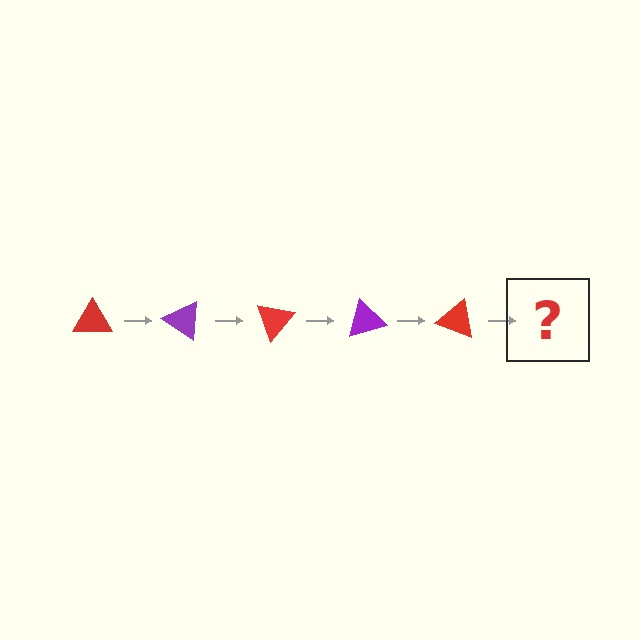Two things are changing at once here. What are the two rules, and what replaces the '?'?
The two rules are that it rotates 35 degrees each step and the color cycles through red and purple. The '?' should be a purple triangle, rotated 175 degrees from the start.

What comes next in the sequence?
The next element should be a purple triangle, rotated 175 degrees from the start.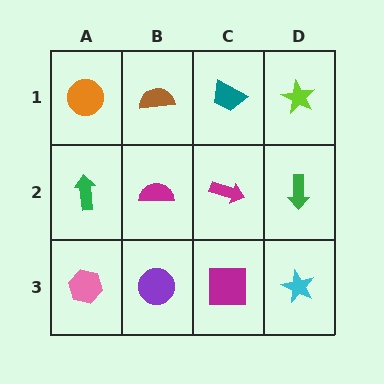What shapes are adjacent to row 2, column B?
A brown semicircle (row 1, column B), a purple circle (row 3, column B), a green arrow (row 2, column A), a magenta arrow (row 2, column C).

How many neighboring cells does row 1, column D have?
2.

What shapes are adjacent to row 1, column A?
A green arrow (row 2, column A), a brown semicircle (row 1, column B).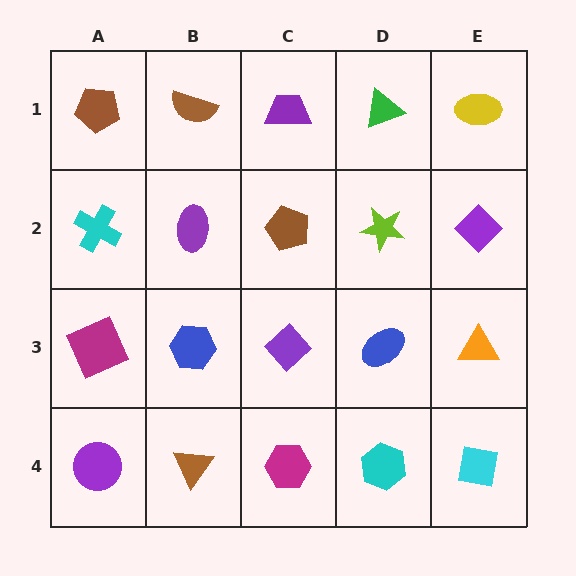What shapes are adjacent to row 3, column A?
A cyan cross (row 2, column A), a purple circle (row 4, column A), a blue hexagon (row 3, column B).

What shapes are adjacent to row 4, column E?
An orange triangle (row 3, column E), a cyan hexagon (row 4, column D).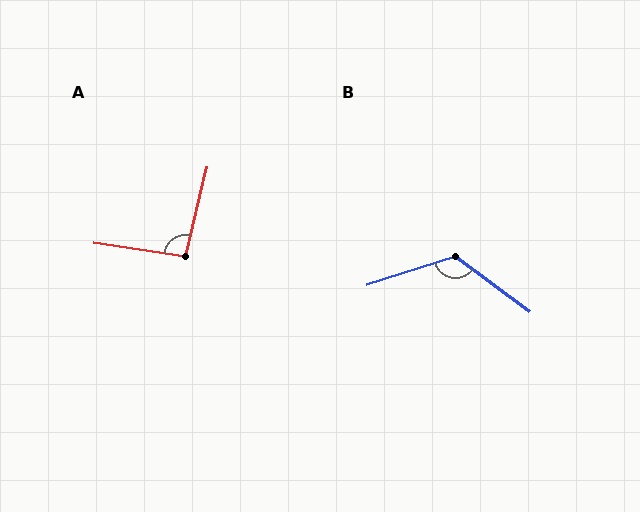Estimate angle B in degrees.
Approximately 125 degrees.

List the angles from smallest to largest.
A (95°), B (125°).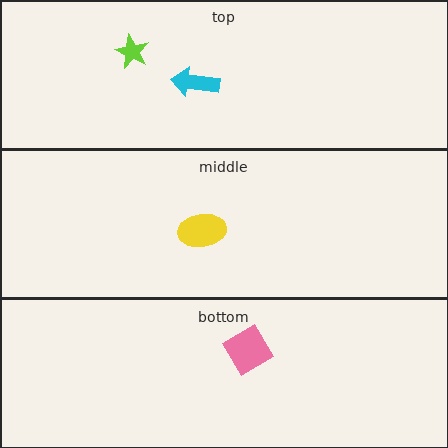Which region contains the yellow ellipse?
The middle region.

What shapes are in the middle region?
The yellow ellipse.